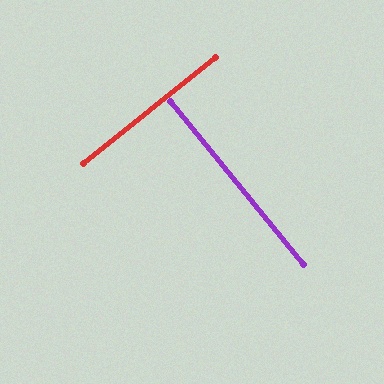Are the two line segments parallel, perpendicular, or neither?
Perpendicular — they meet at approximately 90°.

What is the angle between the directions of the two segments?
Approximately 90 degrees.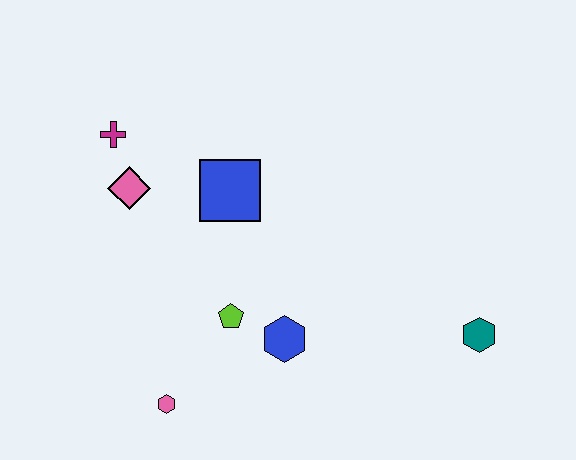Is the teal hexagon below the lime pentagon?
Yes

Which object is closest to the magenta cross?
The pink diamond is closest to the magenta cross.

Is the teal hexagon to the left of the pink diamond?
No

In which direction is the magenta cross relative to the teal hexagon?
The magenta cross is to the left of the teal hexagon.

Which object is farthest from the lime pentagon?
The teal hexagon is farthest from the lime pentagon.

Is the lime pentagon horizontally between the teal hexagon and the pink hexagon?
Yes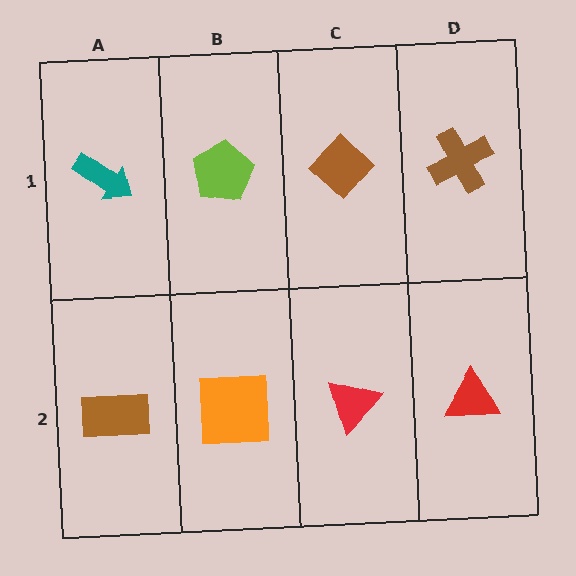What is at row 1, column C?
A brown diamond.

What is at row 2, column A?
A brown rectangle.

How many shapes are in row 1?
4 shapes.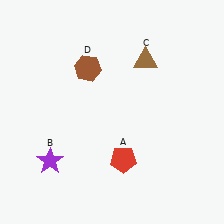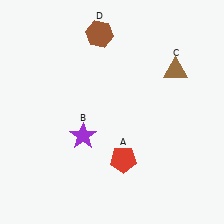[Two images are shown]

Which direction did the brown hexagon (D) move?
The brown hexagon (D) moved up.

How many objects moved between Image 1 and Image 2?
3 objects moved between the two images.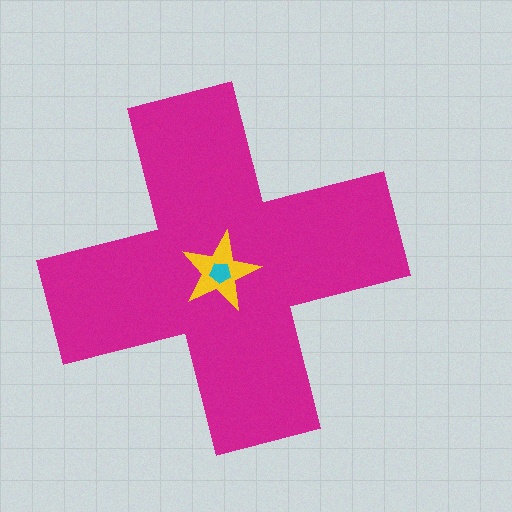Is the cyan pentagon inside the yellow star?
Yes.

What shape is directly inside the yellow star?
The cyan pentagon.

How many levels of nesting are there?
3.